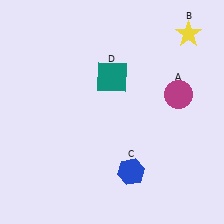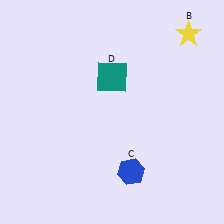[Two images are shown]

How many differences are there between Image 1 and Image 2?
There is 1 difference between the two images.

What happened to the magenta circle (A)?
The magenta circle (A) was removed in Image 2. It was in the top-right area of Image 1.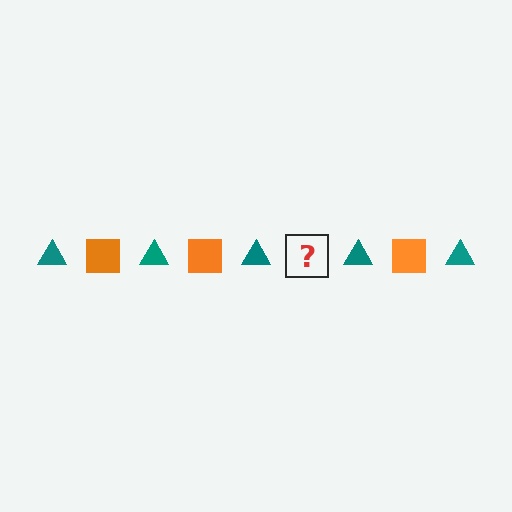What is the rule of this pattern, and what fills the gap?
The rule is that the pattern alternates between teal triangle and orange square. The gap should be filled with an orange square.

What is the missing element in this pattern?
The missing element is an orange square.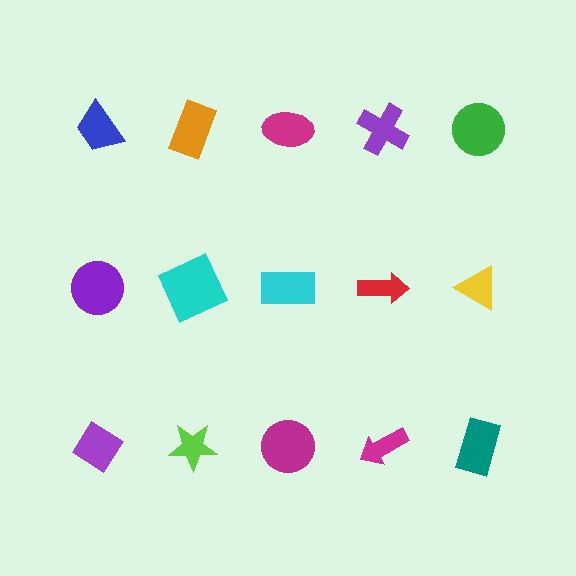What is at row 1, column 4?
A purple cross.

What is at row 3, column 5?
A teal rectangle.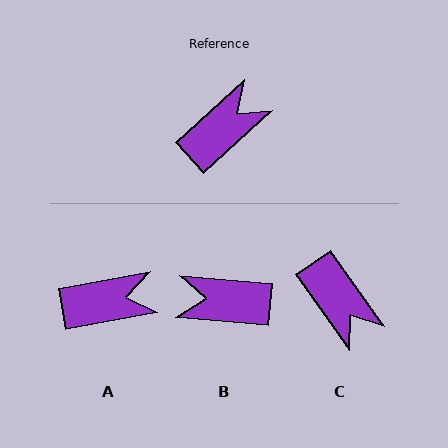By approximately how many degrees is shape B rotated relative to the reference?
Approximately 132 degrees counter-clockwise.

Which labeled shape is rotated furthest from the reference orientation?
B, about 132 degrees away.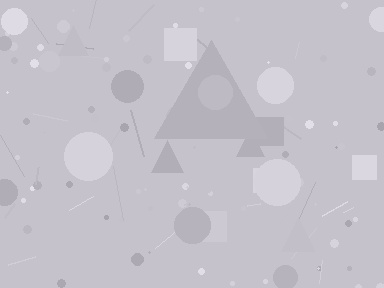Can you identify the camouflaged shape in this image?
The camouflaged shape is a triangle.